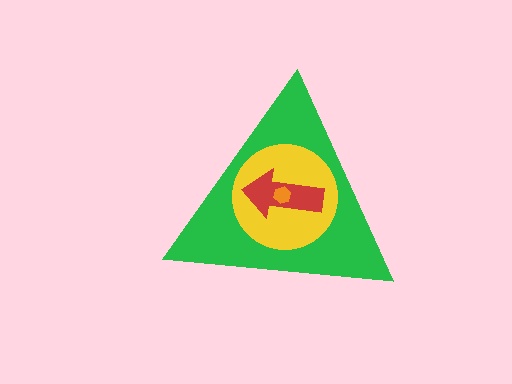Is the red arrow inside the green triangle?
Yes.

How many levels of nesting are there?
4.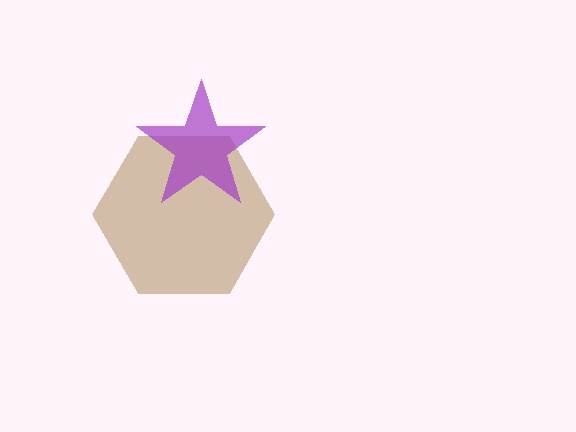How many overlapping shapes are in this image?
There are 2 overlapping shapes in the image.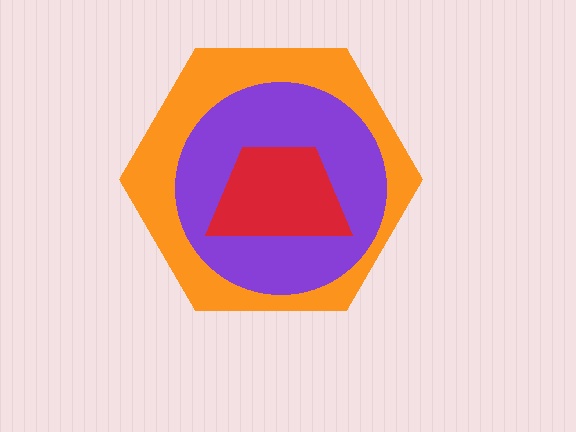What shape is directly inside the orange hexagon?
The purple circle.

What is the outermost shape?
The orange hexagon.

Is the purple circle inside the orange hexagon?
Yes.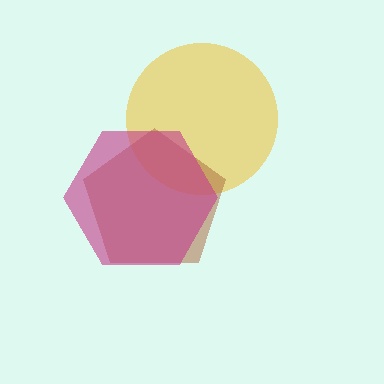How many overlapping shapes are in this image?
There are 3 overlapping shapes in the image.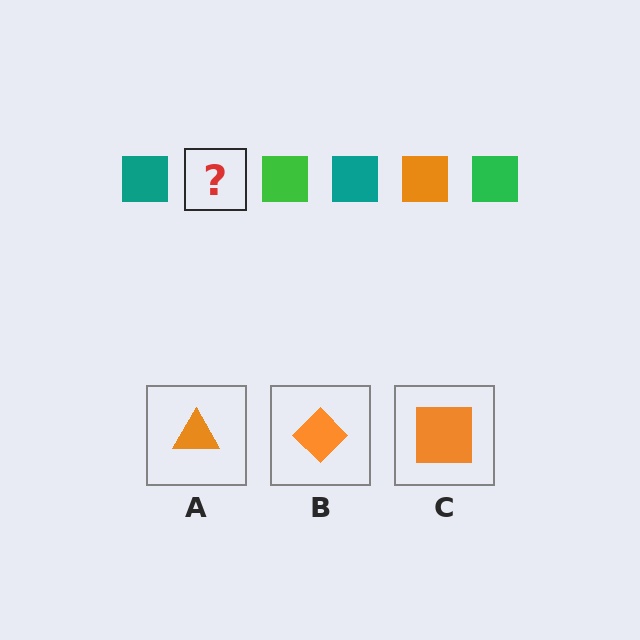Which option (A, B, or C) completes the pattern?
C.